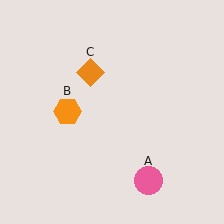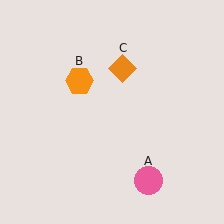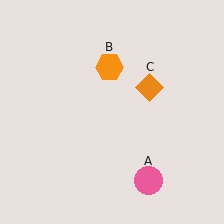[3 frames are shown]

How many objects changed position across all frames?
2 objects changed position: orange hexagon (object B), orange diamond (object C).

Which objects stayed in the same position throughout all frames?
Pink circle (object A) remained stationary.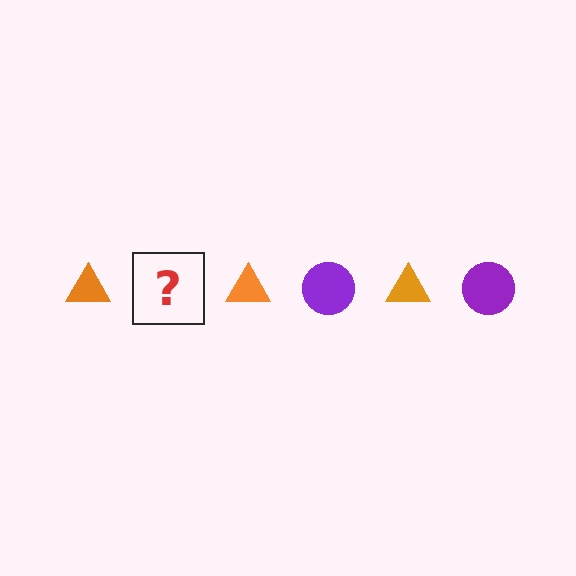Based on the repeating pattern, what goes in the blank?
The blank should be a purple circle.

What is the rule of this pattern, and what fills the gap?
The rule is that the pattern alternates between orange triangle and purple circle. The gap should be filled with a purple circle.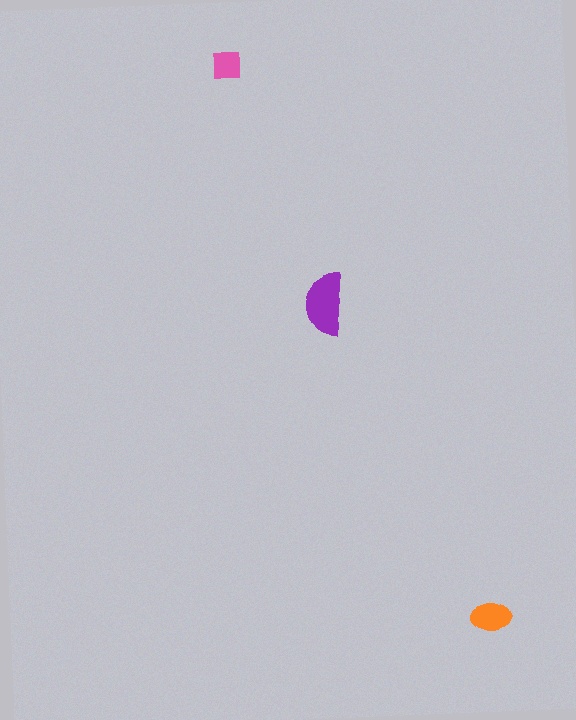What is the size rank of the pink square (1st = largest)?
3rd.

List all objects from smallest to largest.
The pink square, the orange ellipse, the purple semicircle.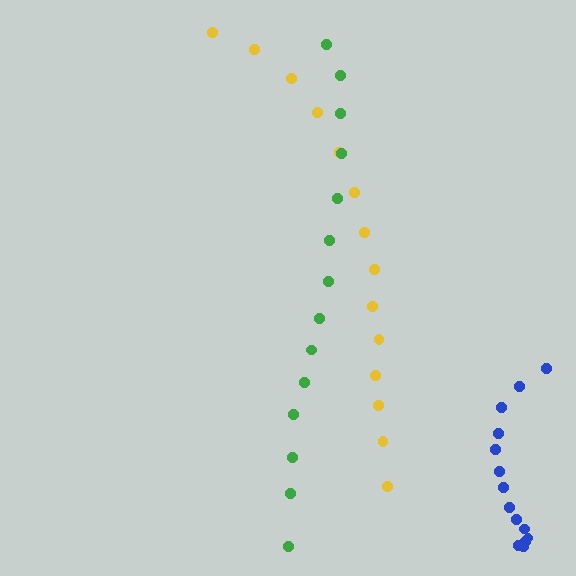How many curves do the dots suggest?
There are 3 distinct paths.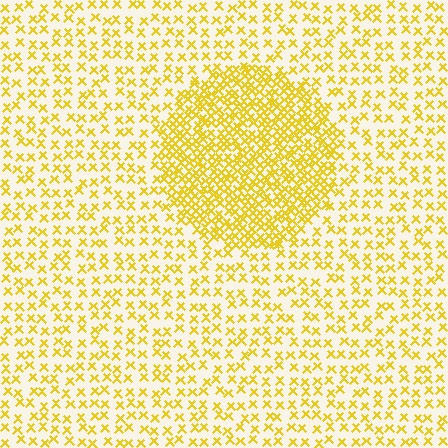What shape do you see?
I see a circle.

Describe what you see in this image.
The image contains small yellow elements arranged at two different densities. A circle-shaped region is visible where the elements are more densely packed than the surrounding area.